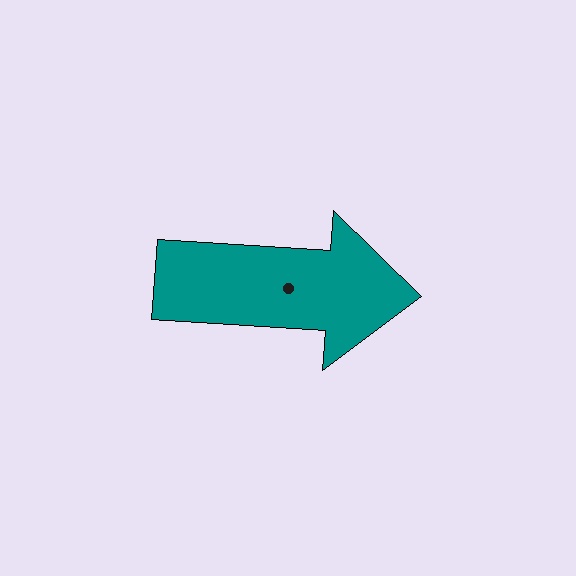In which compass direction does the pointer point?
East.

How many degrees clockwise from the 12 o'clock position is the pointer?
Approximately 94 degrees.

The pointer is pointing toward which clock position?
Roughly 3 o'clock.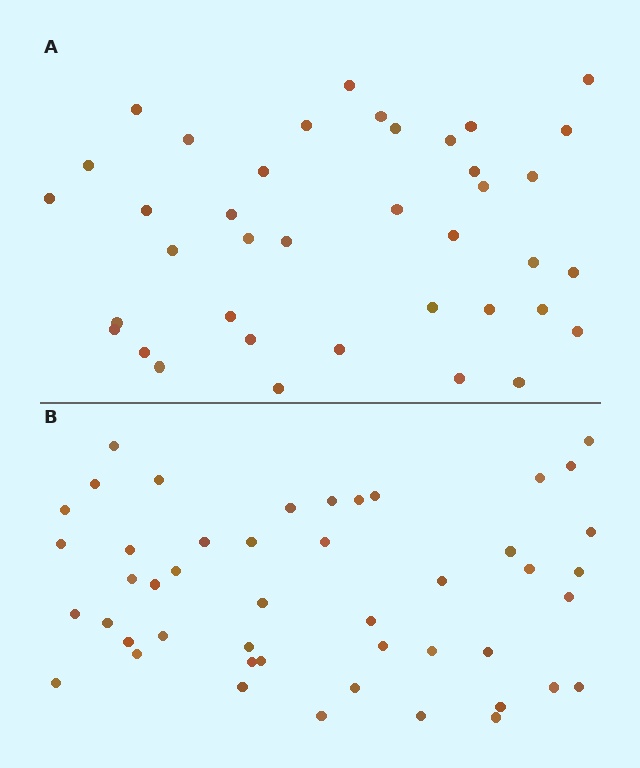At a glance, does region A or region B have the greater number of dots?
Region B (the bottom region) has more dots.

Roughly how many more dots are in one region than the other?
Region B has roughly 8 or so more dots than region A.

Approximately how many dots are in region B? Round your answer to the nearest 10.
About 50 dots. (The exact count is 47, which rounds to 50.)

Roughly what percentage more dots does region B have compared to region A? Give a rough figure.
About 20% more.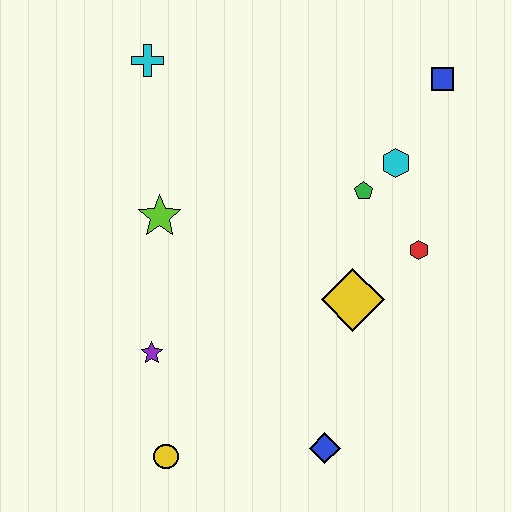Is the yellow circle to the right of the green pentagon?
No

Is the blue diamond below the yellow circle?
No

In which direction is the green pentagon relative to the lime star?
The green pentagon is to the right of the lime star.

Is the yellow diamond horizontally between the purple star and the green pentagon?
Yes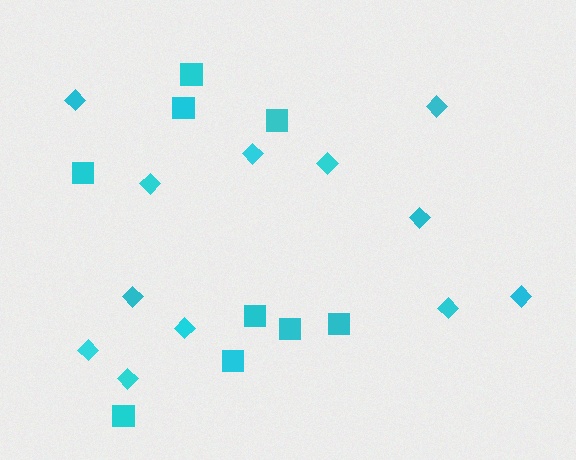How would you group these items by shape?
There are 2 groups: one group of squares (9) and one group of diamonds (12).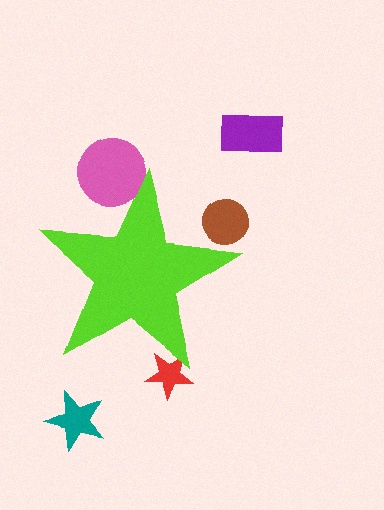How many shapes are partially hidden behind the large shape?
3 shapes are partially hidden.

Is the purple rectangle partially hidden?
No, the purple rectangle is fully visible.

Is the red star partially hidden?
Yes, the red star is partially hidden behind the lime star.